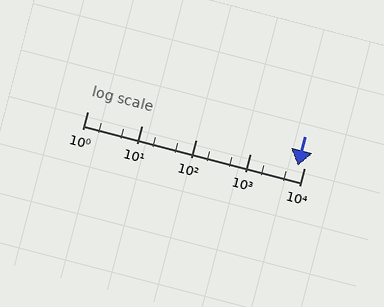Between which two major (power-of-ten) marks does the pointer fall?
The pointer is between 1000 and 10000.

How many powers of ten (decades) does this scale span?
The scale spans 4 decades, from 1 to 10000.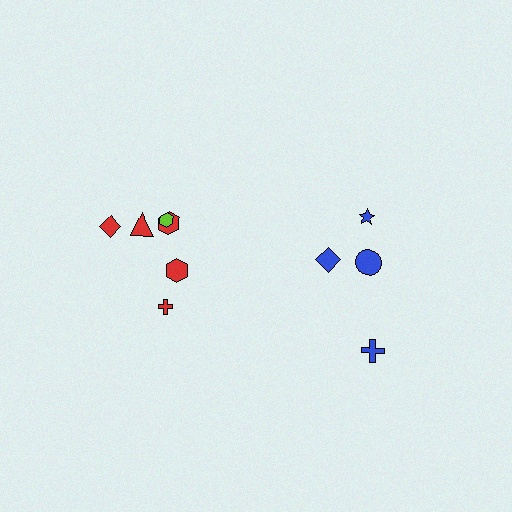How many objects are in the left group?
There are 6 objects.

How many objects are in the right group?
There are 4 objects.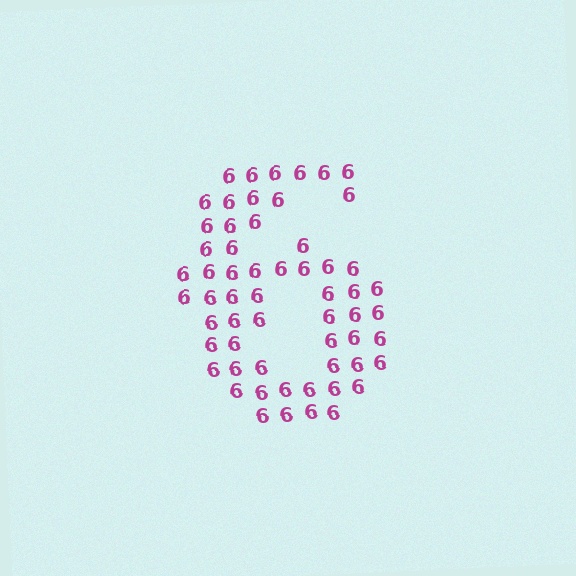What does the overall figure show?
The overall figure shows the digit 6.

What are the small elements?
The small elements are digit 6's.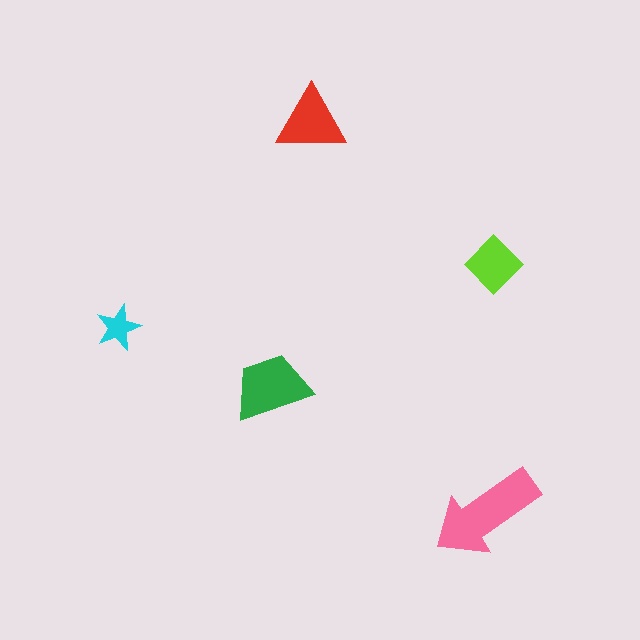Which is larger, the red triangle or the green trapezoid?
The green trapezoid.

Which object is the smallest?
The cyan star.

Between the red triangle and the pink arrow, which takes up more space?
The pink arrow.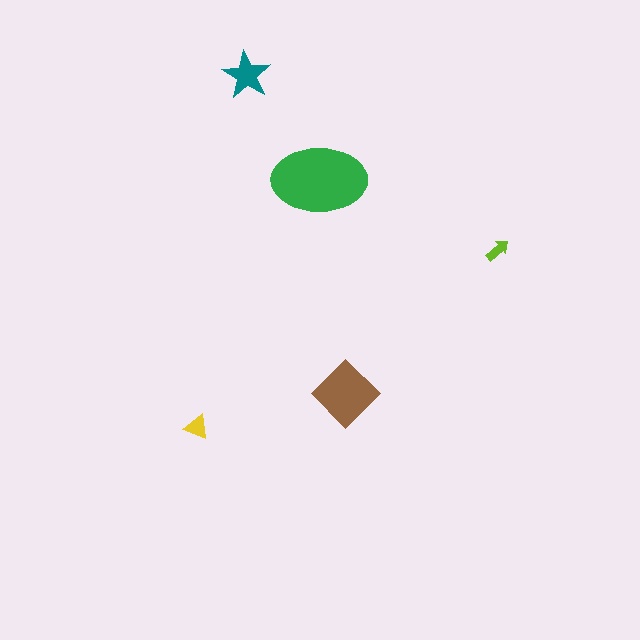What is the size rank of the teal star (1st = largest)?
3rd.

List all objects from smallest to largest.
The lime arrow, the yellow triangle, the teal star, the brown diamond, the green ellipse.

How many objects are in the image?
There are 5 objects in the image.